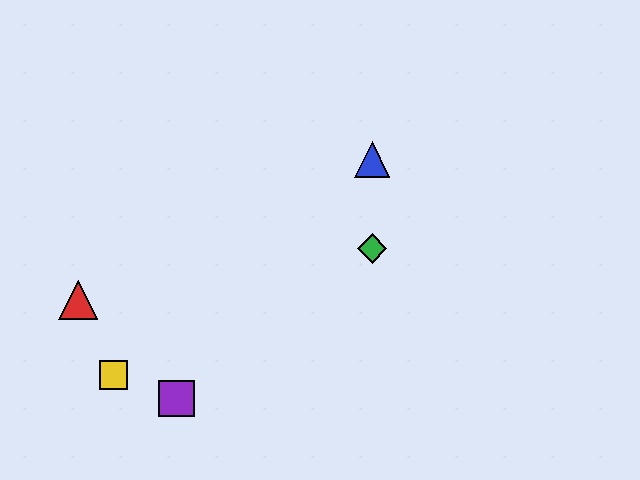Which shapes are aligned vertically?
The blue triangle, the green diamond are aligned vertically.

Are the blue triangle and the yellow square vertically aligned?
No, the blue triangle is at x≈372 and the yellow square is at x≈114.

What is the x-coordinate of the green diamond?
The green diamond is at x≈372.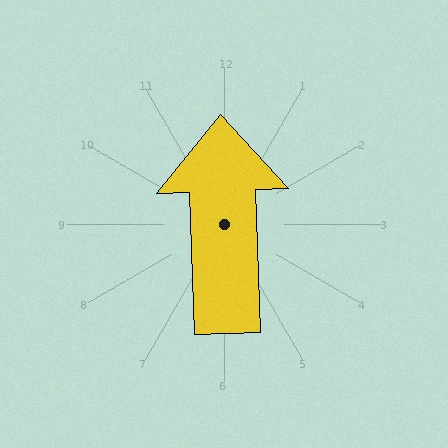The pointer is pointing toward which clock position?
Roughly 12 o'clock.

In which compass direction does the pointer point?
North.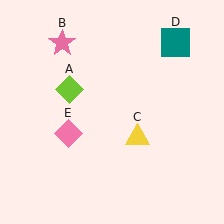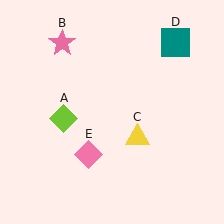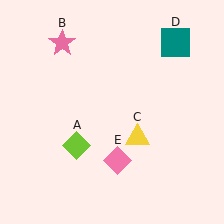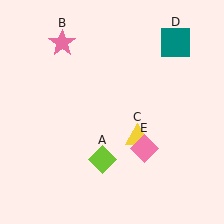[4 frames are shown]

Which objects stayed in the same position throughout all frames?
Pink star (object B) and yellow triangle (object C) and teal square (object D) remained stationary.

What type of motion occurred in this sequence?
The lime diamond (object A), pink diamond (object E) rotated counterclockwise around the center of the scene.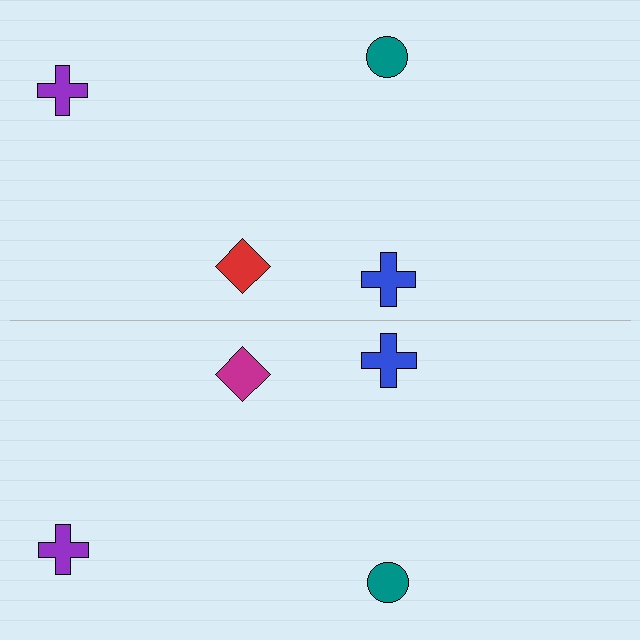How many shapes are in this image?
There are 8 shapes in this image.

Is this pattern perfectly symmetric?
No, the pattern is not perfectly symmetric. The magenta diamond on the bottom side breaks the symmetry — its mirror counterpart is red.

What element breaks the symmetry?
The magenta diamond on the bottom side breaks the symmetry — its mirror counterpart is red.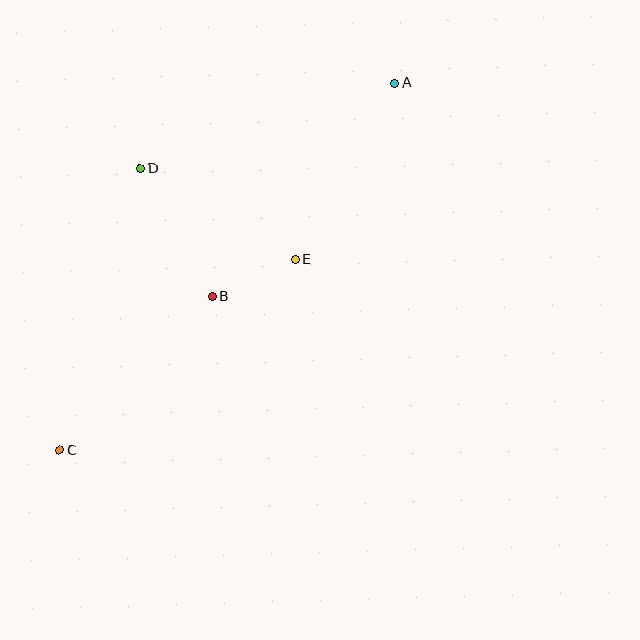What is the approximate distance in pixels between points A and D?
The distance between A and D is approximately 269 pixels.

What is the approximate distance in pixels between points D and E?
The distance between D and E is approximately 180 pixels.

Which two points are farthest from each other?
Points A and C are farthest from each other.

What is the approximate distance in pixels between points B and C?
The distance between B and C is approximately 217 pixels.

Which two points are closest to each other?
Points B and E are closest to each other.